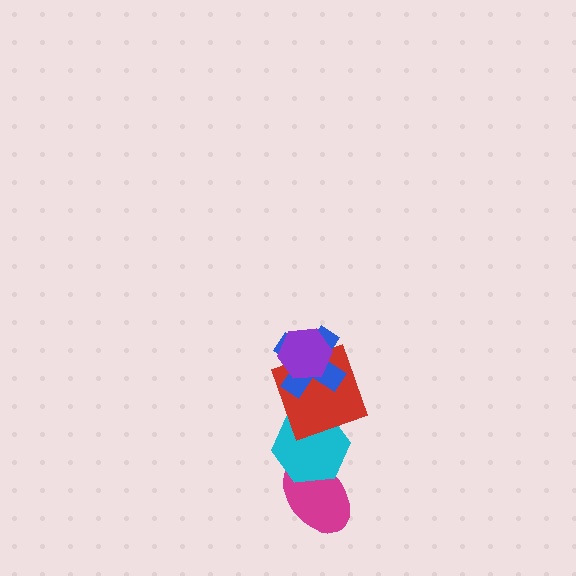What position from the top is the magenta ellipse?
The magenta ellipse is 5th from the top.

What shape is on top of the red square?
The blue cross is on top of the red square.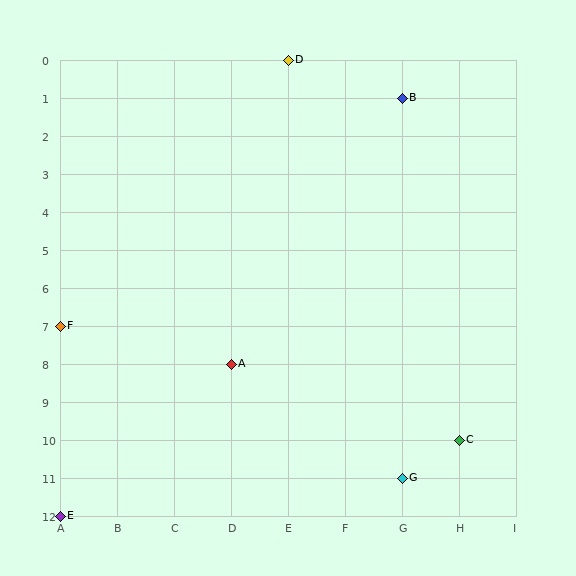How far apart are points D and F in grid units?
Points D and F are 4 columns and 7 rows apart (about 8.1 grid units diagonally).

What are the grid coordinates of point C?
Point C is at grid coordinates (H, 10).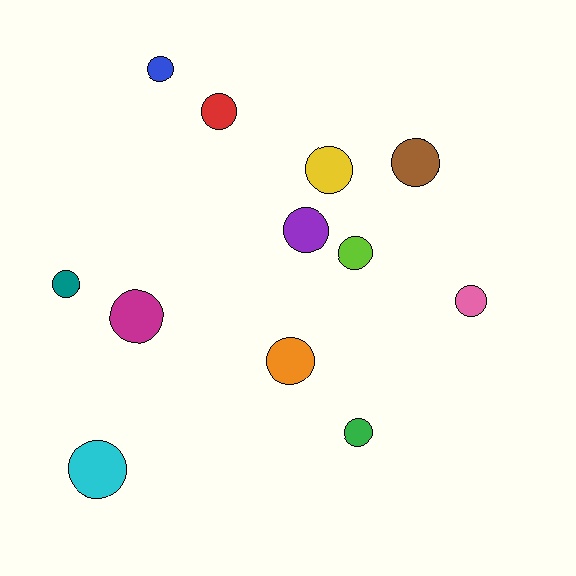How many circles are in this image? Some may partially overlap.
There are 12 circles.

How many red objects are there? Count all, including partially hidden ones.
There is 1 red object.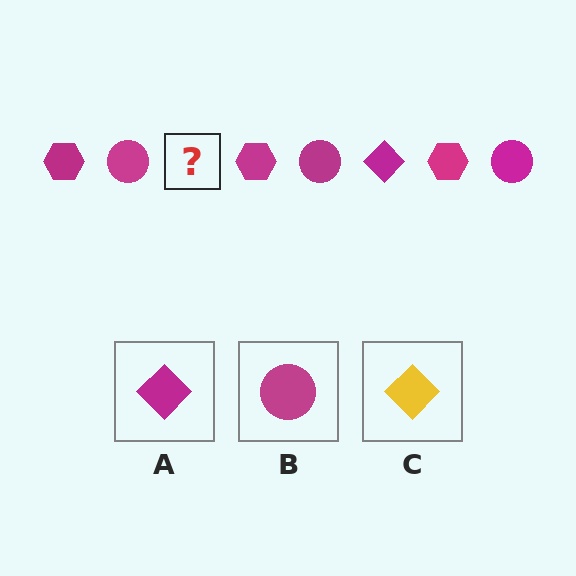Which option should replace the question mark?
Option A.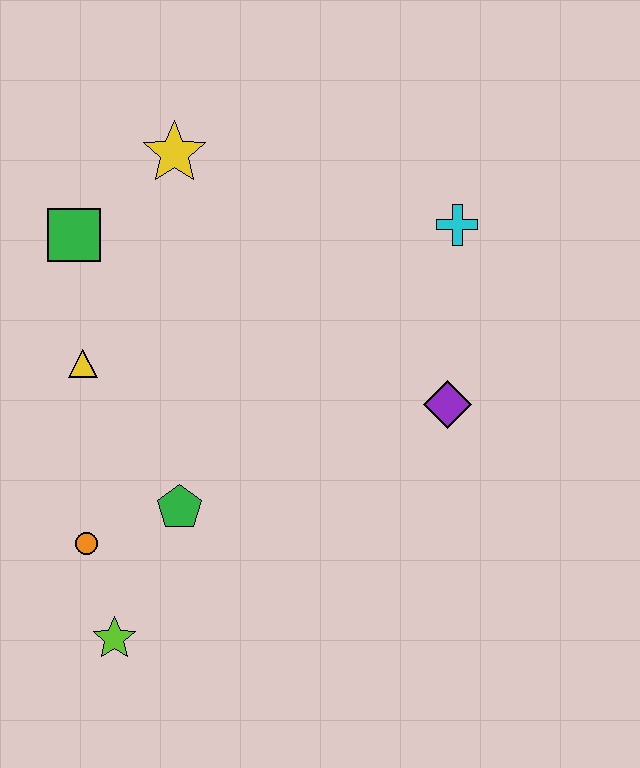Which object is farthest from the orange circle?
The cyan cross is farthest from the orange circle.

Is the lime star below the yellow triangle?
Yes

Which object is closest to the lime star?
The orange circle is closest to the lime star.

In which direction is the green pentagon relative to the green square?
The green pentagon is below the green square.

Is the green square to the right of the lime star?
No